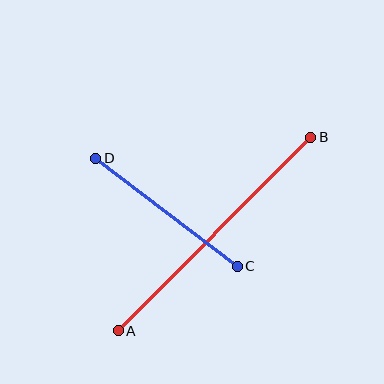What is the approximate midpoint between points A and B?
The midpoint is at approximately (215, 234) pixels.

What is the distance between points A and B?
The distance is approximately 273 pixels.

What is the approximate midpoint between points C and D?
The midpoint is at approximately (166, 212) pixels.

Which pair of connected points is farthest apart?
Points A and B are farthest apart.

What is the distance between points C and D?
The distance is approximately 178 pixels.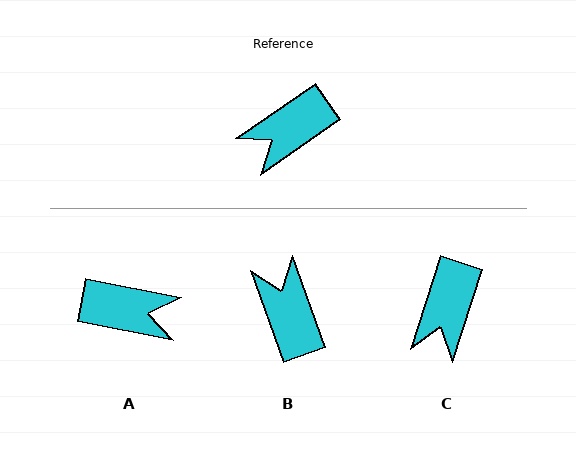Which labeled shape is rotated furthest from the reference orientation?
A, about 134 degrees away.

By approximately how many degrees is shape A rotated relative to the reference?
Approximately 134 degrees counter-clockwise.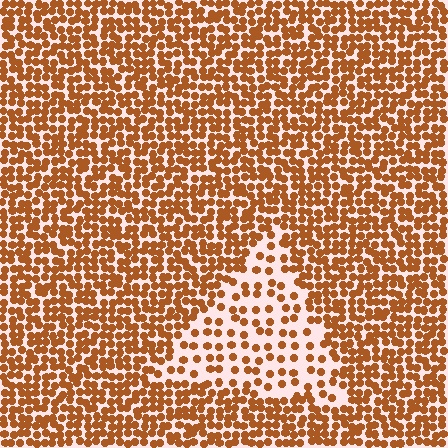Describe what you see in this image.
The image contains small brown elements arranged at two different densities. A triangle-shaped region is visible where the elements are less densely packed than the surrounding area.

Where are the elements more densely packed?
The elements are more densely packed outside the triangle boundary.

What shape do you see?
I see a triangle.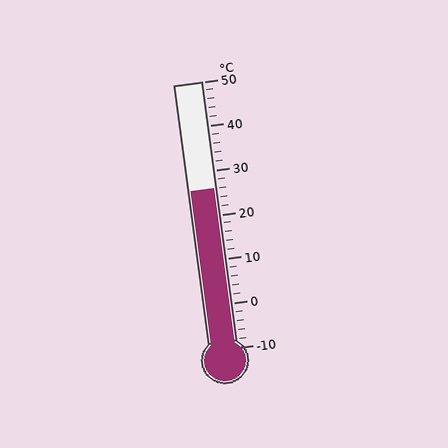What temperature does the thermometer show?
The thermometer shows approximately 26°C.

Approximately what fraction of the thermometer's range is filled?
The thermometer is filled to approximately 60% of its range.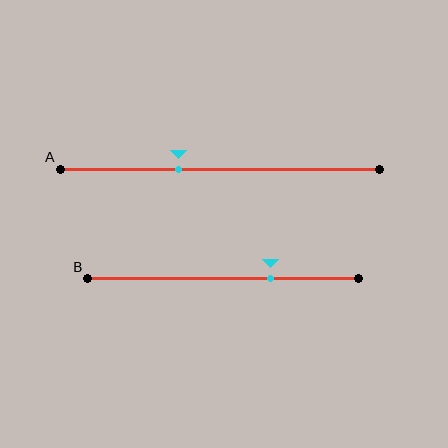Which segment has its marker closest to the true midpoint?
Segment A has its marker closest to the true midpoint.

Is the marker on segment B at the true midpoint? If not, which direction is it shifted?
No, the marker on segment B is shifted to the right by about 17% of the segment length.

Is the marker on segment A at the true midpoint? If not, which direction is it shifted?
No, the marker on segment A is shifted to the left by about 13% of the segment length.